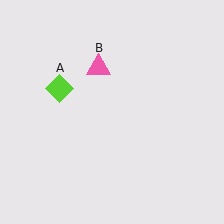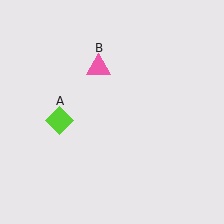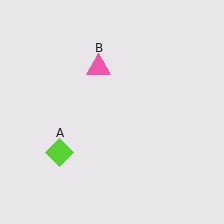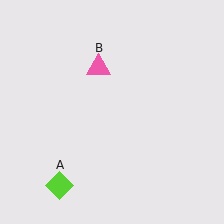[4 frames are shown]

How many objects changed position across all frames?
1 object changed position: lime diamond (object A).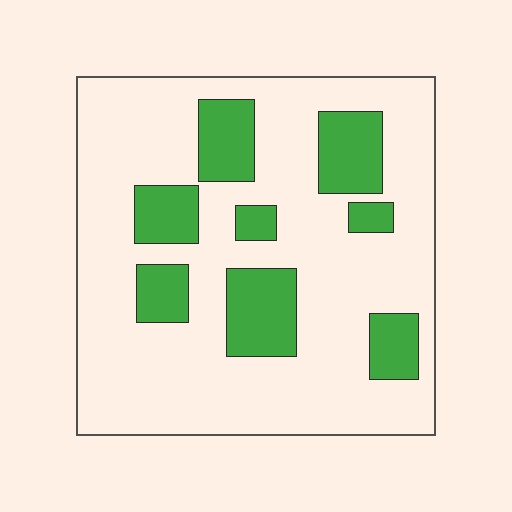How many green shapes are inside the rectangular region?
8.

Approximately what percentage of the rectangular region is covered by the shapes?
Approximately 25%.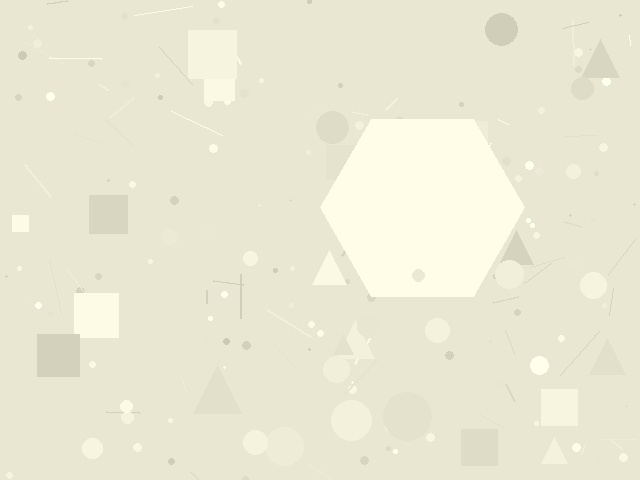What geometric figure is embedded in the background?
A hexagon is embedded in the background.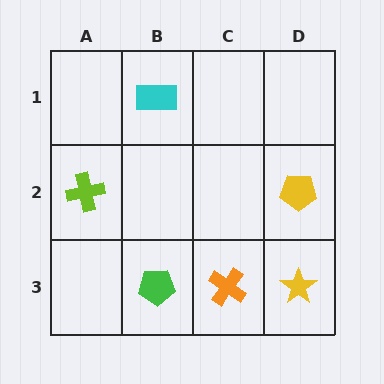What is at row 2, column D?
A yellow pentagon.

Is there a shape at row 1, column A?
No, that cell is empty.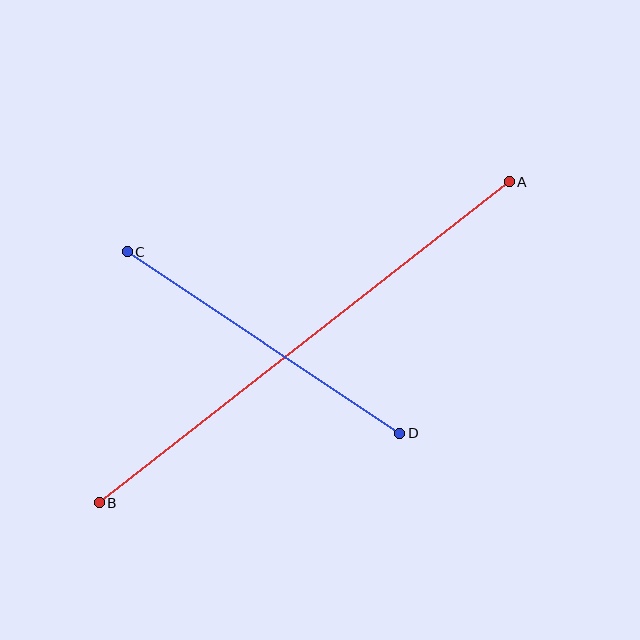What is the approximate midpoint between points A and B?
The midpoint is at approximately (304, 342) pixels.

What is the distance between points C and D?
The distance is approximately 327 pixels.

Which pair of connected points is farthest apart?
Points A and B are farthest apart.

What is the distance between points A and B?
The distance is approximately 520 pixels.